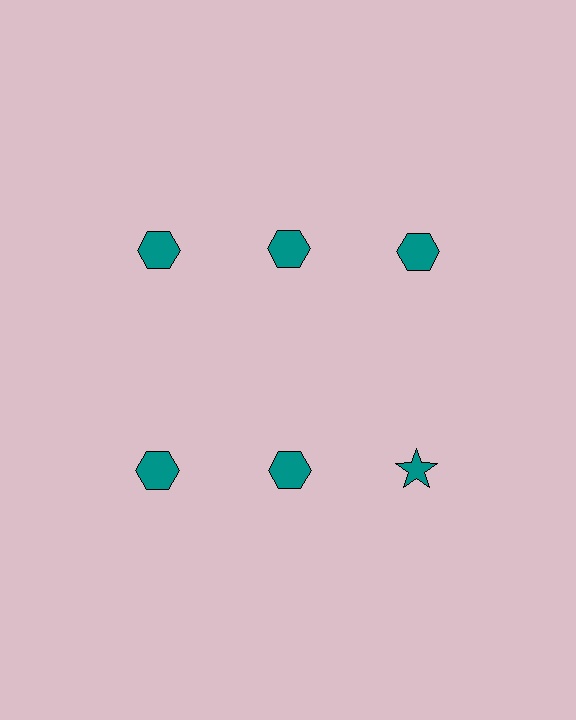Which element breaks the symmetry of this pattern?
The teal star in the second row, center column breaks the symmetry. All other shapes are teal hexagons.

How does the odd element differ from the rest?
It has a different shape: star instead of hexagon.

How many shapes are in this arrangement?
There are 6 shapes arranged in a grid pattern.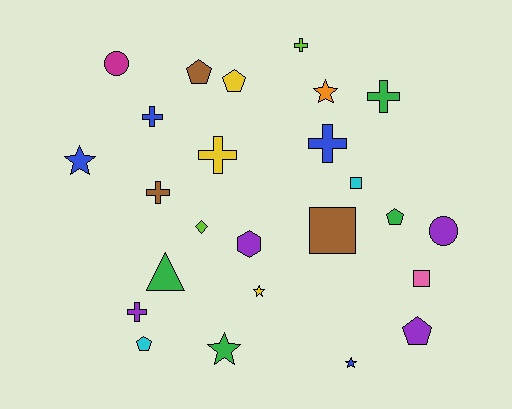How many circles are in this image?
There are 2 circles.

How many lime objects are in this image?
There are 2 lime objects.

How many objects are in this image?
There are 25 objects.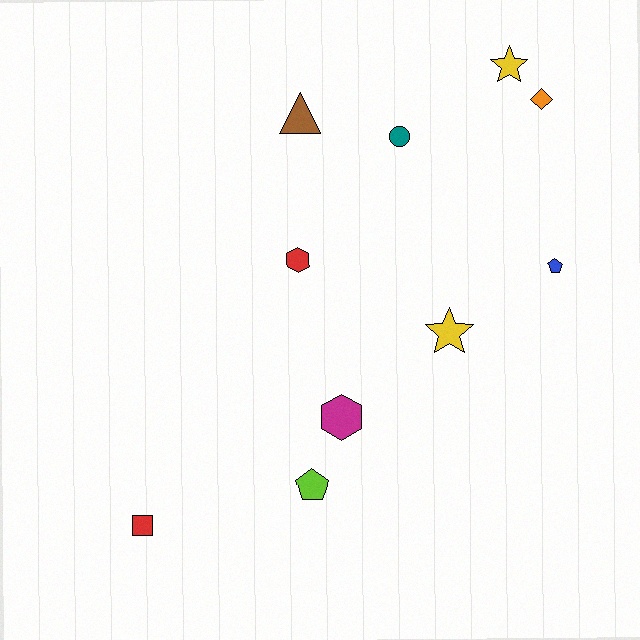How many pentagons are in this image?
There are 2 pentagons.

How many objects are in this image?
There are 10 objects.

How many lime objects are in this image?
There is 1 lime object.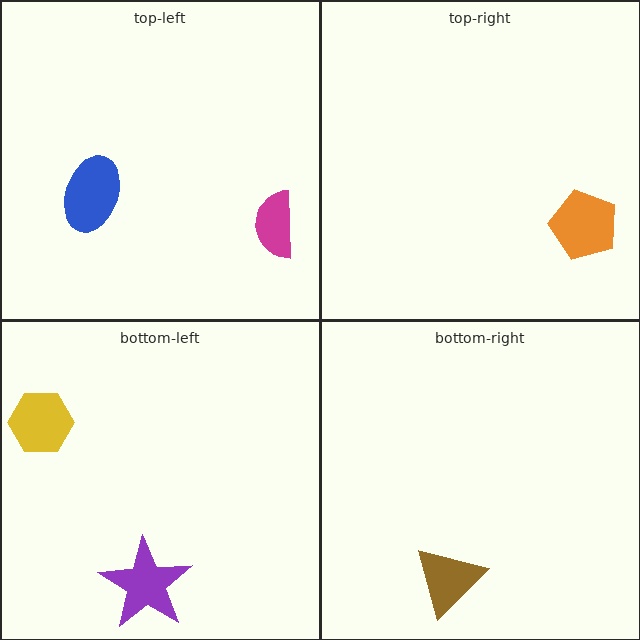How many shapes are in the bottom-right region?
1.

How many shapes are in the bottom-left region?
2.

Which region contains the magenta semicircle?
The top-left region.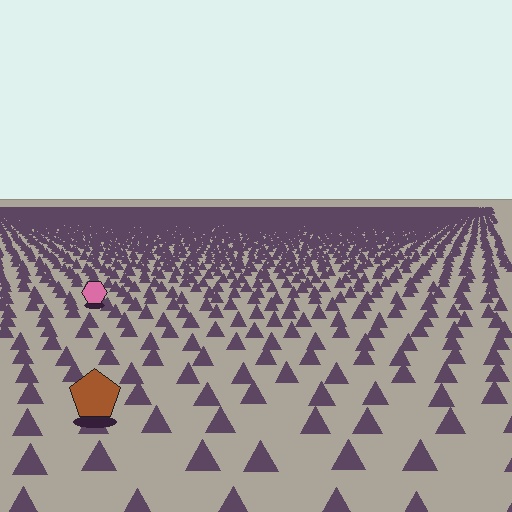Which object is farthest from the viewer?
The pink hexagon is farthest from the viewer. It appears smaller and the ground texture around it is denser.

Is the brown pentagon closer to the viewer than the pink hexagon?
Yes. The brown pentagon is closer — you can tell from the texture gradient: the ground texture is coarser near it.